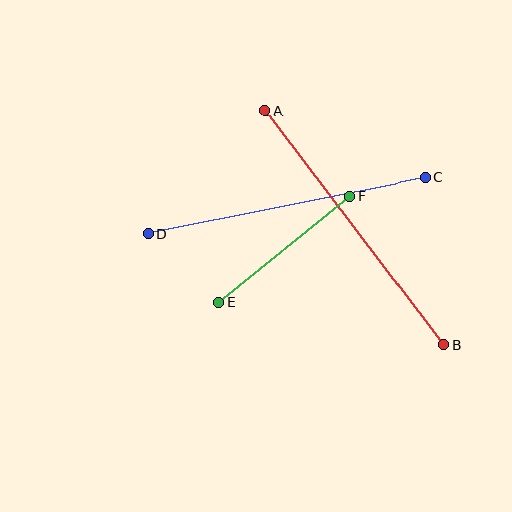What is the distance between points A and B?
The distance is approximately 295 pixels.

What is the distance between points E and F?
The distance is approximately 168 pixels.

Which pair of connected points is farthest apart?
Points A and B are farthest apart.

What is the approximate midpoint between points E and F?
The midpoint is at approximately (284, 249) pixels.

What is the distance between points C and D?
The distance is approximately 283 pixels.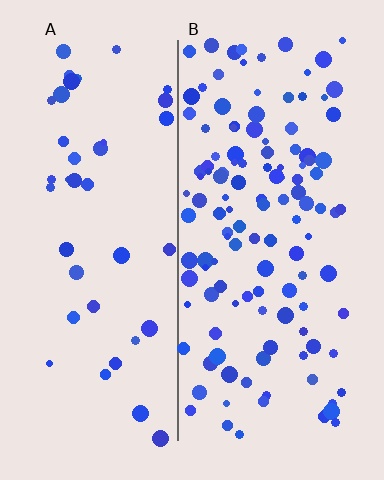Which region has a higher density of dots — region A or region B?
B (the right).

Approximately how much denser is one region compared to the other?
Approximately 3.1× — region B over region A.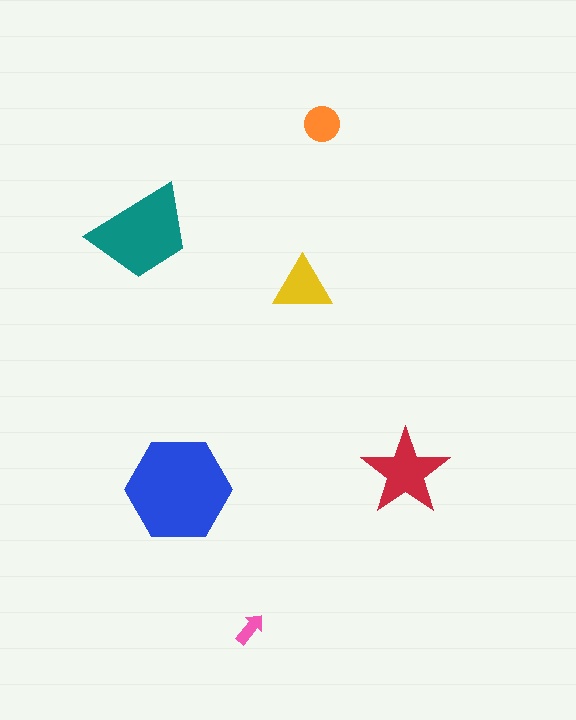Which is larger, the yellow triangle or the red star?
The red star.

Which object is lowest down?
The pink arrow is bottommost.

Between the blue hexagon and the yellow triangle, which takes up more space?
The blue hexagon.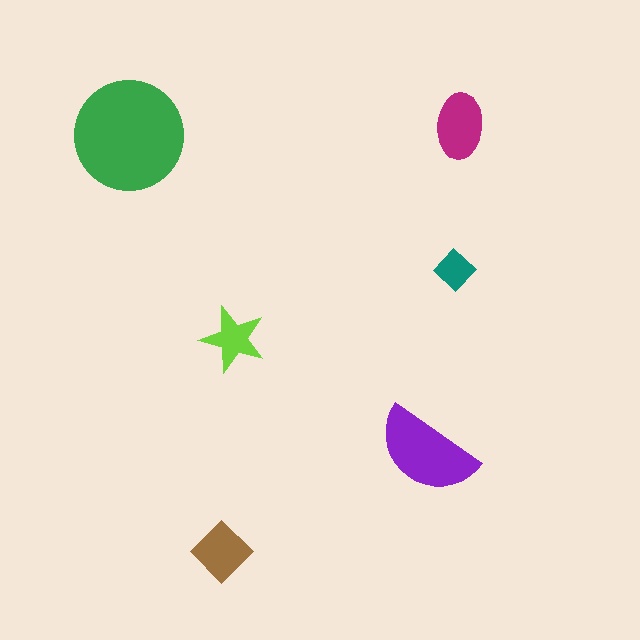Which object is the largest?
The green circle.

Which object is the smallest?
The teal diamond.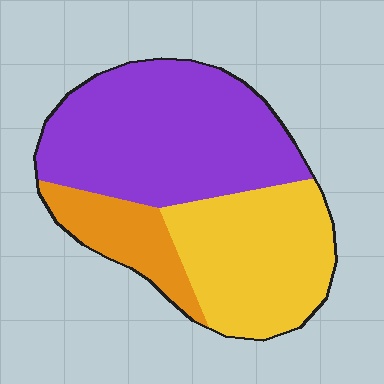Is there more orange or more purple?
Purple.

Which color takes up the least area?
Orange, at roughly 15%.